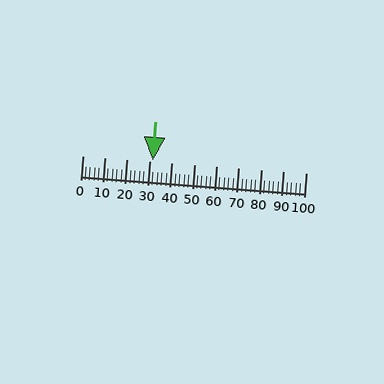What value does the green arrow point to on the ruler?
The green arrow points to approximately 32.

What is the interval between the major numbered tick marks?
The major tick marks are spaced 10 units apart.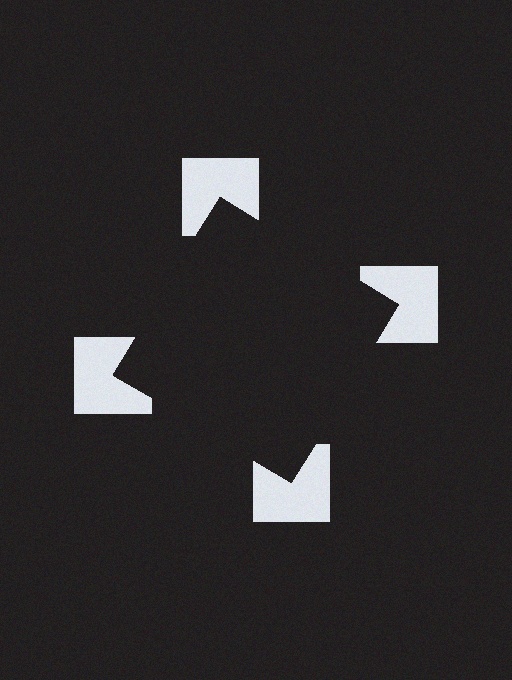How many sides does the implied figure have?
4 sides.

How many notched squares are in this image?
There are 4 — one at each vertex of the illusory square.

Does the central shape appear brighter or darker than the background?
It typically appears slightly darker than the background, even though no actual brightness change is drawn.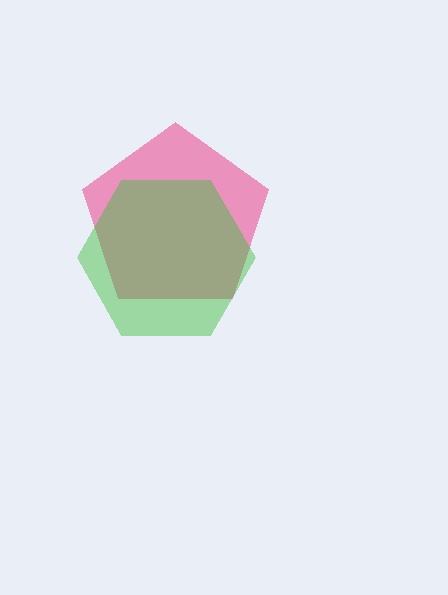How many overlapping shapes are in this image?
There are 2 overlapping shapes in the image.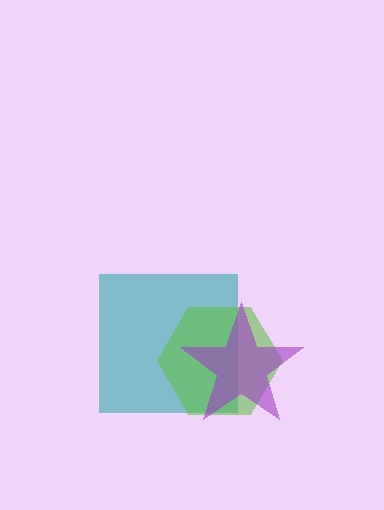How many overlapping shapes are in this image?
There are 3 overlapping shapes in the image.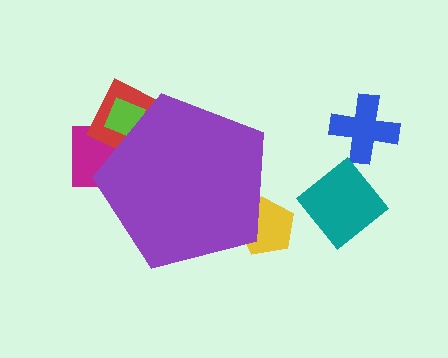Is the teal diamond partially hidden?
No, the teal diamond is fully visible.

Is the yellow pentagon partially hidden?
Yes, the yellow pentagon is partially hidden behind the purple pentagon.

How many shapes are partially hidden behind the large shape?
4 shapes are partially hidden.